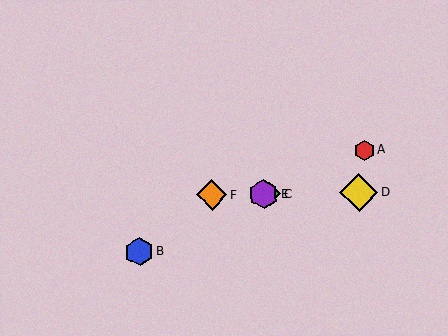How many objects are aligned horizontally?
4 objects (C, D, E, F) are aligned horizontally.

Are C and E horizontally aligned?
Yes, both are at y≈194.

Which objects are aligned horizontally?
Objects C, D, E, F are aligned horizontally.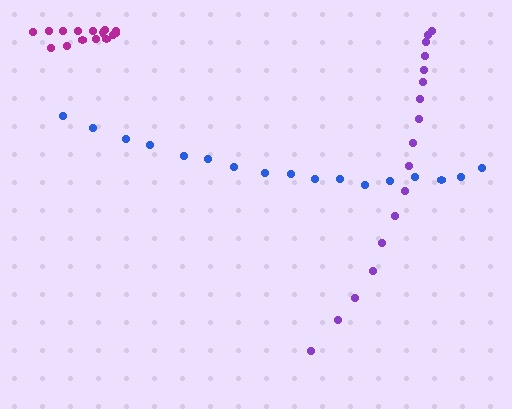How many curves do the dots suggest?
There are 3 distinct paths.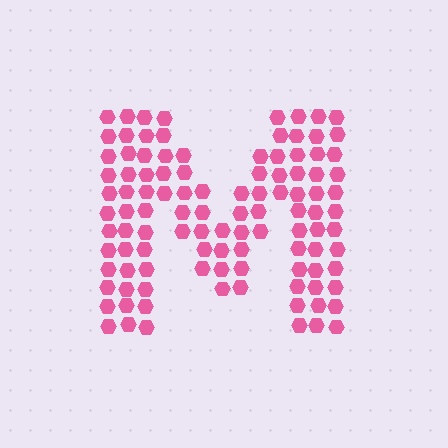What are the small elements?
The small elements are hexagons.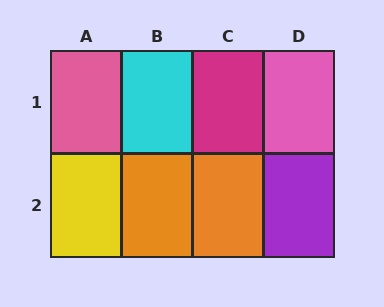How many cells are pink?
2 cells are pink.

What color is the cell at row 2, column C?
Orange.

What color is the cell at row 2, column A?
Yellow.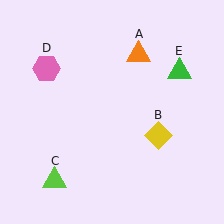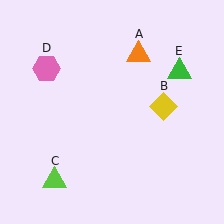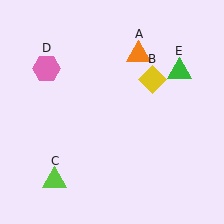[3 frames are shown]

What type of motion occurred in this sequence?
The yellow diamond (object B) rotated counterclockwise around the center of the scene.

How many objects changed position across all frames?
1 object changed position: yellow diamond (object B).